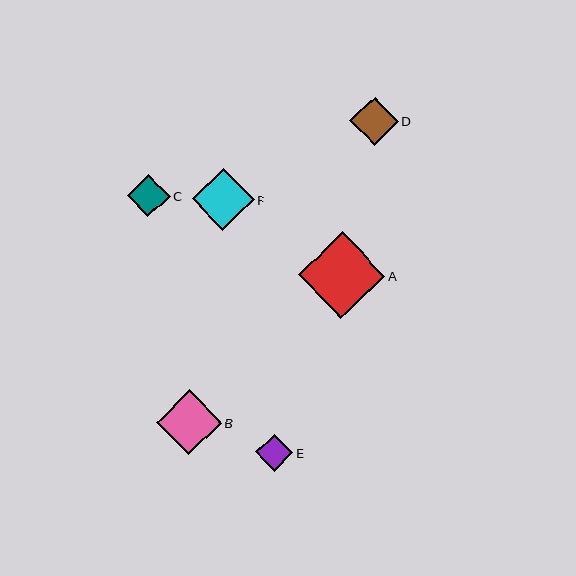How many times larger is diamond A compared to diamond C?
Diamond A is approximately 2.1 times the size of diamond C.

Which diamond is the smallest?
Diamond E is the smallest with a size of approximately 37 pixels.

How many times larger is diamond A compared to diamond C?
Diamond A is approximately 2.1 times the size of diamond C.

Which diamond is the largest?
Diamond A is the largest with a size of approximately 87 pixels.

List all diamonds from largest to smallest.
From largest to smallest: A, B, F, D, C, E.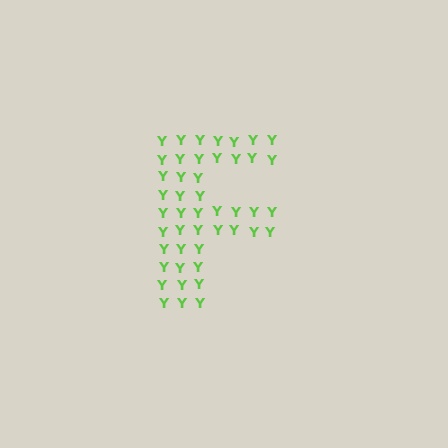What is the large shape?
The large shape is the letter F.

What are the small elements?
The small elements are letter Y's.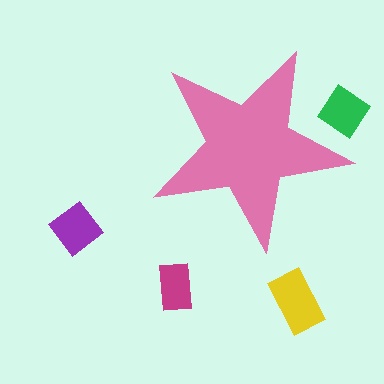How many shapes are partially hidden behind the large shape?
1 shape is partially hidden.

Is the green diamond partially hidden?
Yes, the green diamond is partially hidden behind the pink star.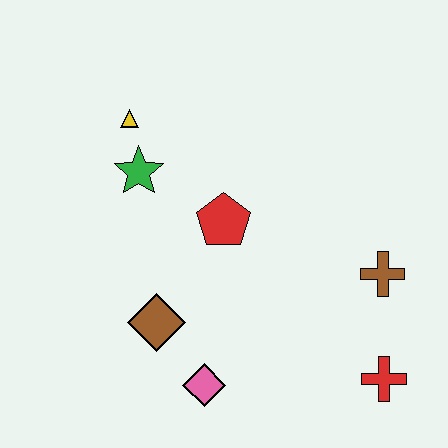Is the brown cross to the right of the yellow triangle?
Yes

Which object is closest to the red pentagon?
The green star is closest to the red pentagon.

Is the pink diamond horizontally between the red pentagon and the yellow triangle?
Yes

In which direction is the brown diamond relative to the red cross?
The brown diamond is to the left of the red cross.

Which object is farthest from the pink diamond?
The yellow triangle is farthest from the pink diamond.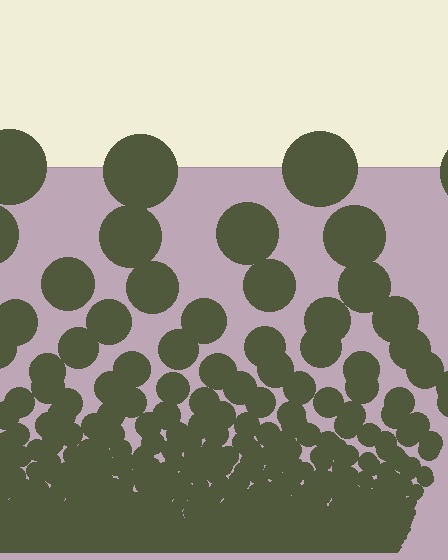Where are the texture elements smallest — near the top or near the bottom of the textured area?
Near the bottom.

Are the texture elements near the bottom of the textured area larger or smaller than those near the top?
Smaller. The gradient is inverted — elements near the bottom are smaller and denser.